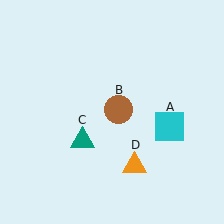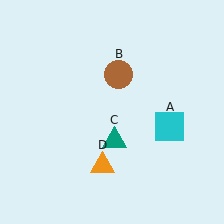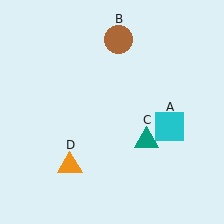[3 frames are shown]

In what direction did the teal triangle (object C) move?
The teal triangle (object C) moved right.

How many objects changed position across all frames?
3 objects changed position: brown circle (object B), teal triangle (object C), orange triangle (object D).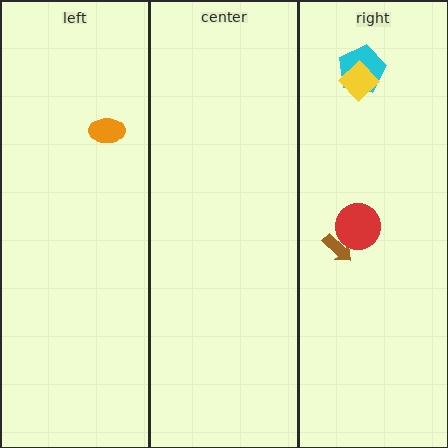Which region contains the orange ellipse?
The left region.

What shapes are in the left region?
The orange ellipse.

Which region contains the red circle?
The right region.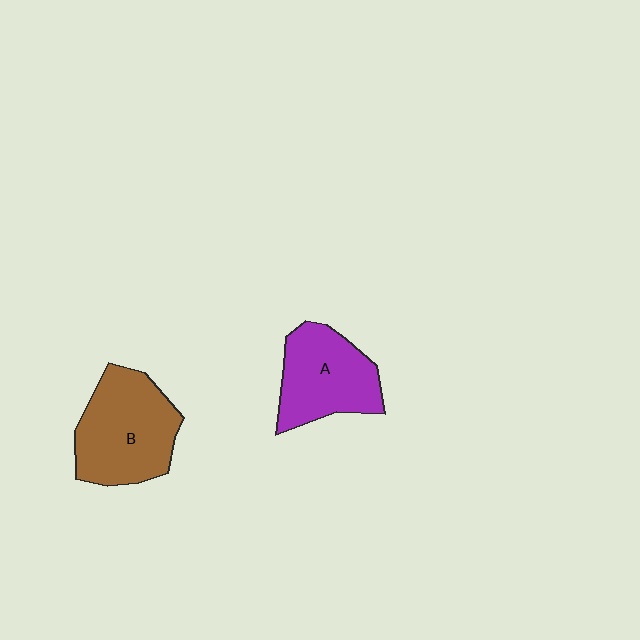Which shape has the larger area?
Shape B (brown).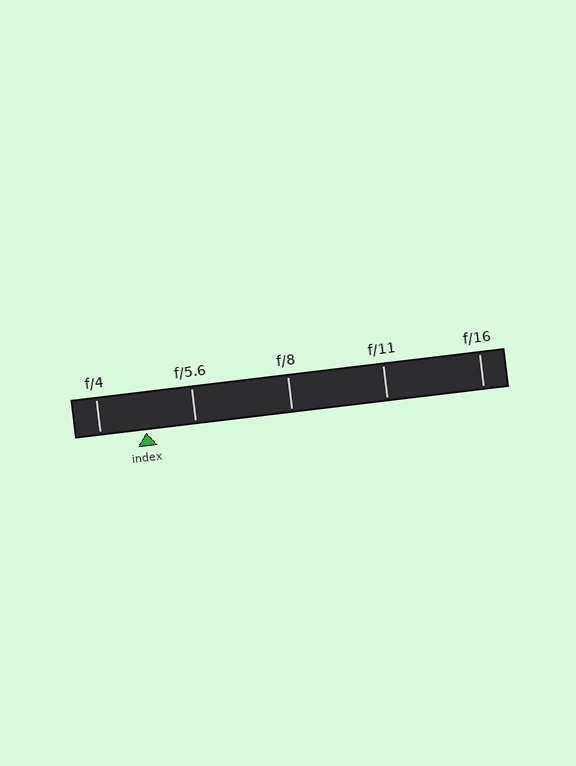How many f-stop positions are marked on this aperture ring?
There are 5 f-stop positions marked.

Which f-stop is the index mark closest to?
The index mark is closest to f/4.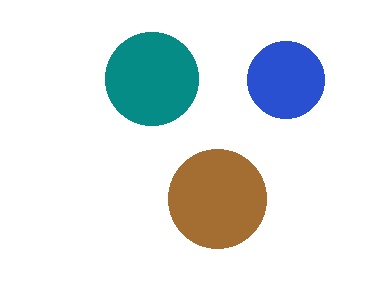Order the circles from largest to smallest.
the brown one, the teal one, the blue one.